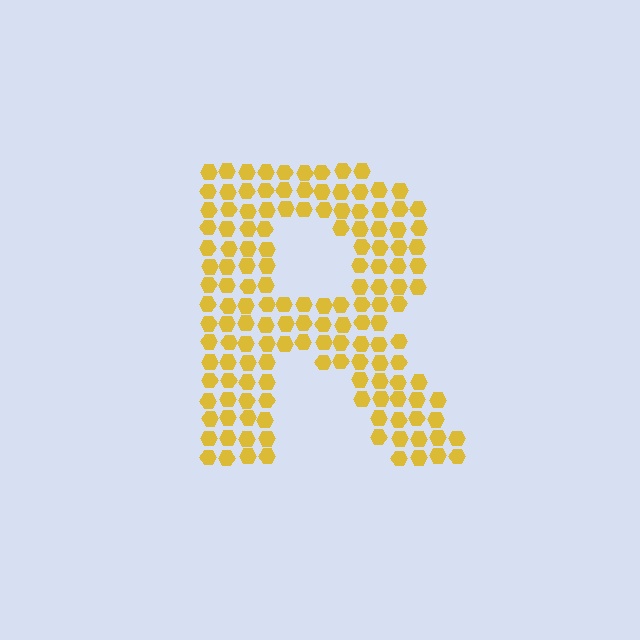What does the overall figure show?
The overall figure shows the letter R.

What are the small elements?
The small elements are hexagons.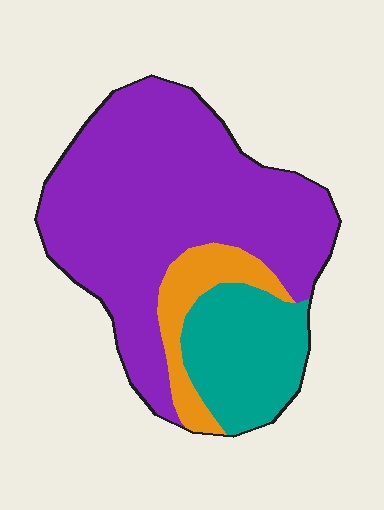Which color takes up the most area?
Purple, at roughly 65%.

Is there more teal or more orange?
Teal.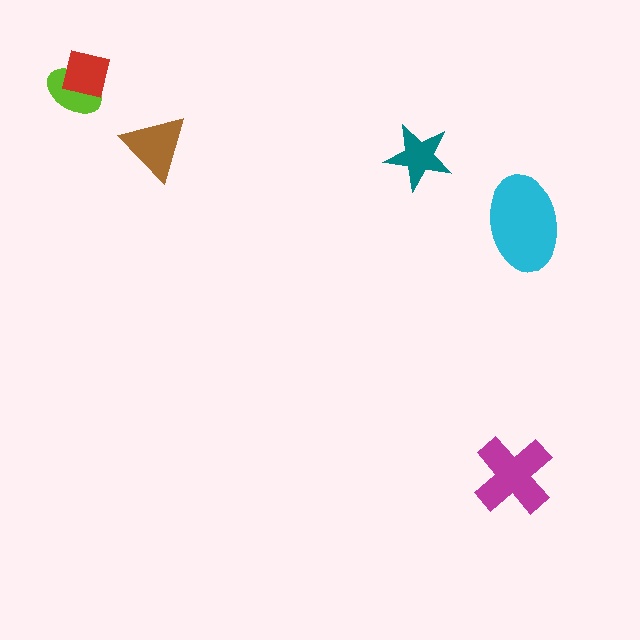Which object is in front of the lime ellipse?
The red square is in front of the lime ellipse.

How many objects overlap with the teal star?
0 objects overlap with the teal star.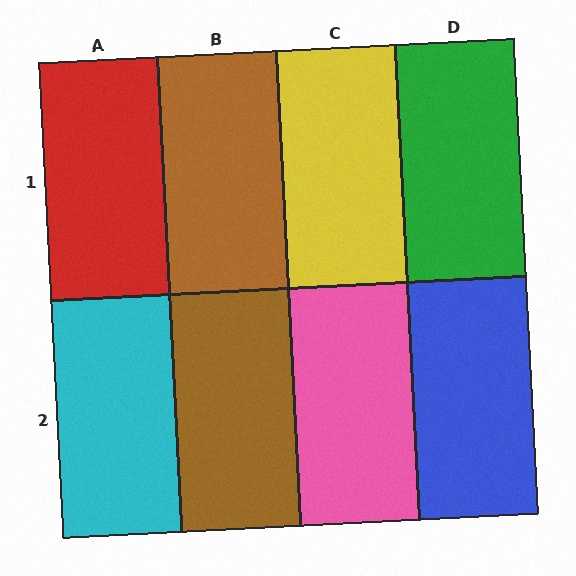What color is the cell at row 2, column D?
Blue.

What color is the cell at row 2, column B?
Brown.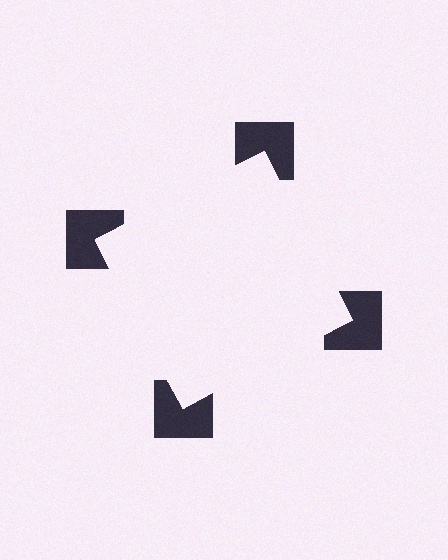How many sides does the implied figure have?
4 sides.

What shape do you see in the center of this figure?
An illusory square — its edges are inferred from the aligned wedge cuts in the notched squares, not physically drawn.